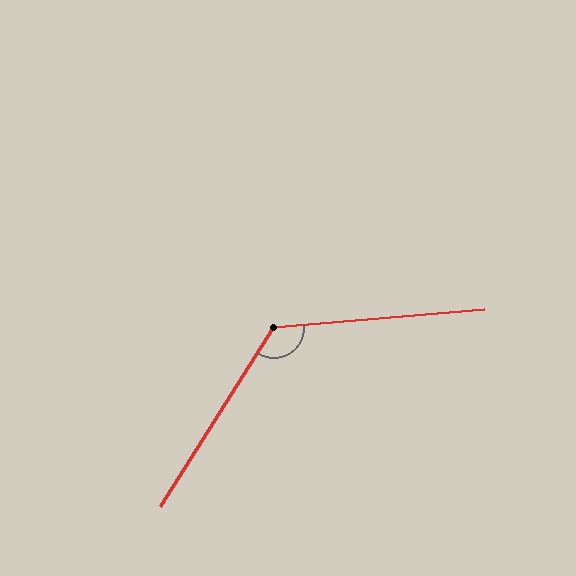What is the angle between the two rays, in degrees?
Approximately 127 degrees.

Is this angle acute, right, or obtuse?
It is obtuse.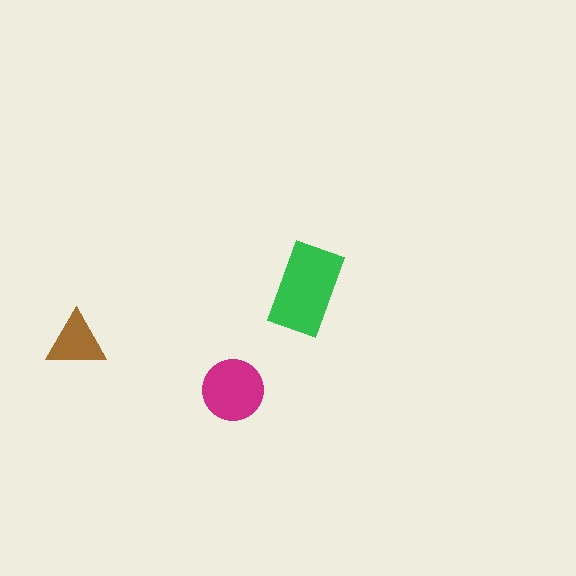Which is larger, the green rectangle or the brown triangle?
The green rectangle.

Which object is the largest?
The green rectangle.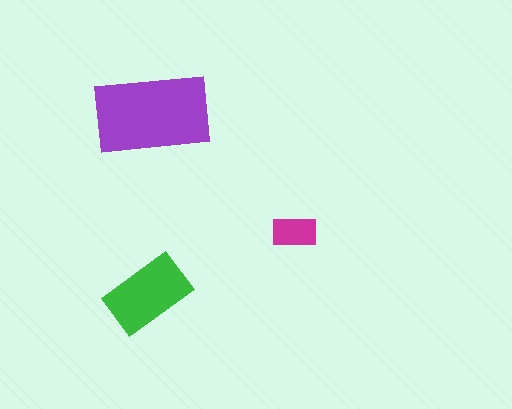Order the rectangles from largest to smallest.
the purple one, the green one, the magenta one.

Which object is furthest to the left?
The green rectangle is leftmost.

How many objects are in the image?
There are 3 objects in the image.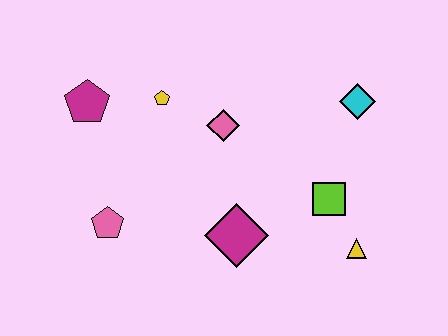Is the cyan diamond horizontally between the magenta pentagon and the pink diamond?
No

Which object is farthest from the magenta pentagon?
The yellow triangle is farthest from the magenta pentagon.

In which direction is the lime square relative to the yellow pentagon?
The lime square is to the right of the yellow pentagon.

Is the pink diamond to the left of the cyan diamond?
Yes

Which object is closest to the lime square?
The yellow triangle is closest to the lime square.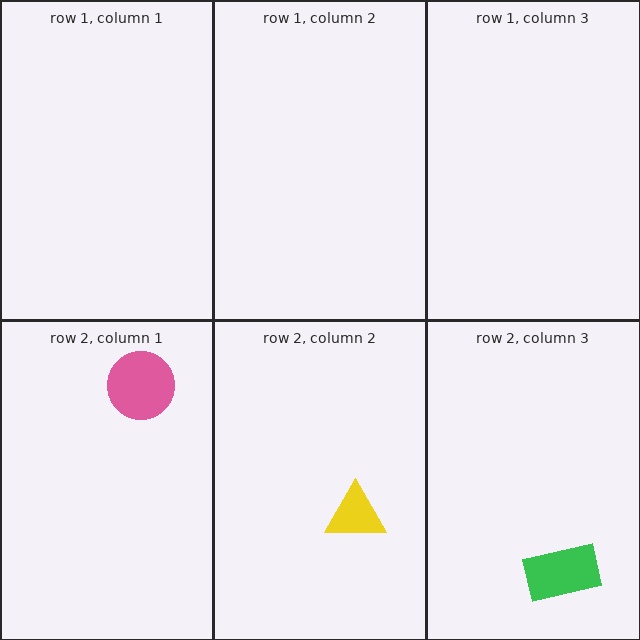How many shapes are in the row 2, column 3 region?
1.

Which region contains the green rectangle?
The row 2, column 3 region.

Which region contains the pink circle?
The row 2, column 1 region.